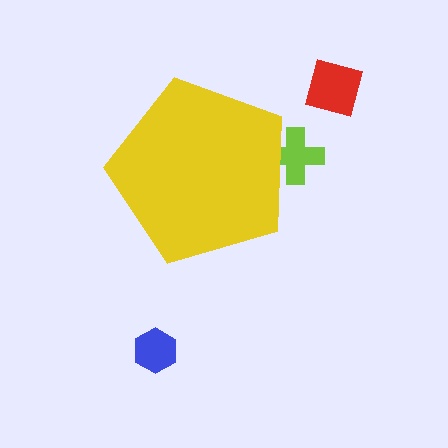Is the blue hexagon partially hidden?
No, the blue hexagon is fully visible.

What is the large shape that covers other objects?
A yellow pentagon.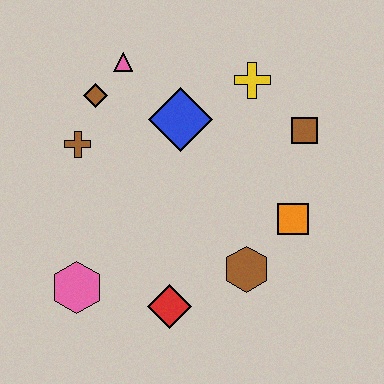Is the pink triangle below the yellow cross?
No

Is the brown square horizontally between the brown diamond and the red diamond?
No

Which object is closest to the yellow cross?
The brown square is closest to the yellow cross.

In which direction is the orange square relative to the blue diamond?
The orange square is to the right of the blue diamond.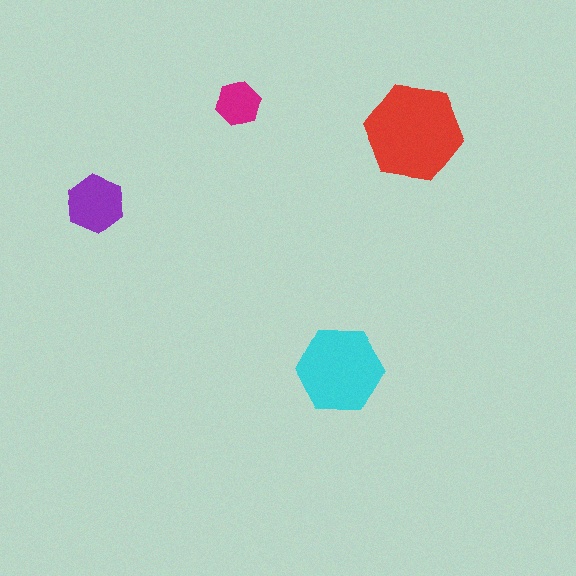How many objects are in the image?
There are 4 objects in the image.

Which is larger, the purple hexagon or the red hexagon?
The red one.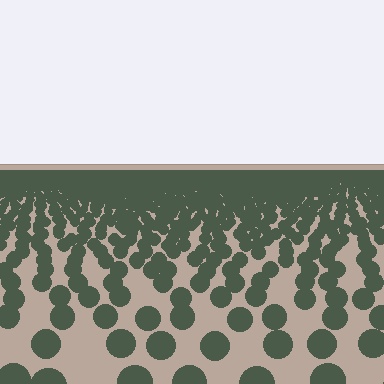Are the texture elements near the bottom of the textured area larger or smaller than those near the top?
Larger. Near the bottom, elements are closer to the viewer and appear at a bigger on-screen size.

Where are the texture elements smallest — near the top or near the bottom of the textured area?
Near the top.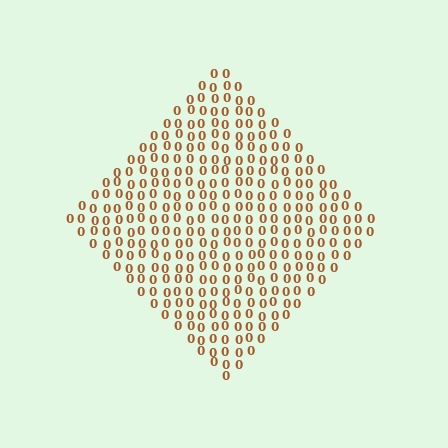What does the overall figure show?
The overall figure shows a diamond.